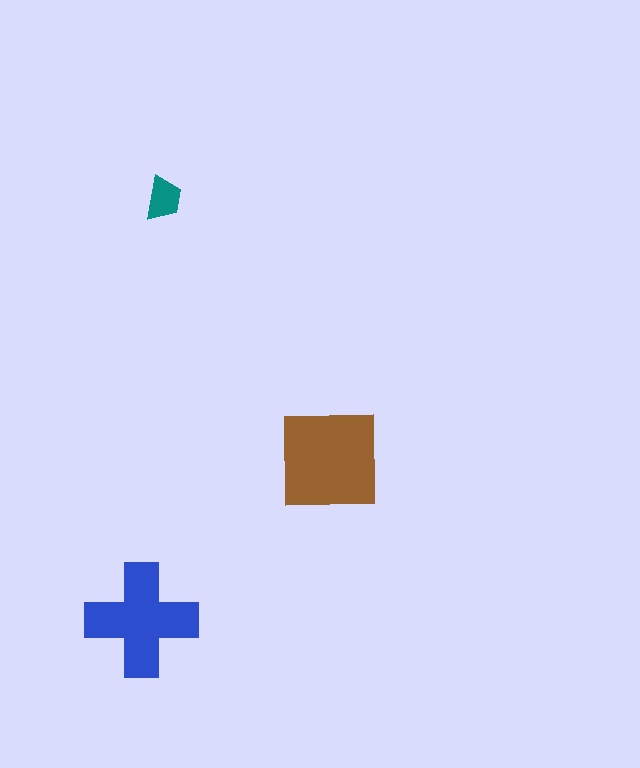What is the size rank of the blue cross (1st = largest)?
2nd.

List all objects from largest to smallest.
The brown square, the blue cross, the teal trapezoid.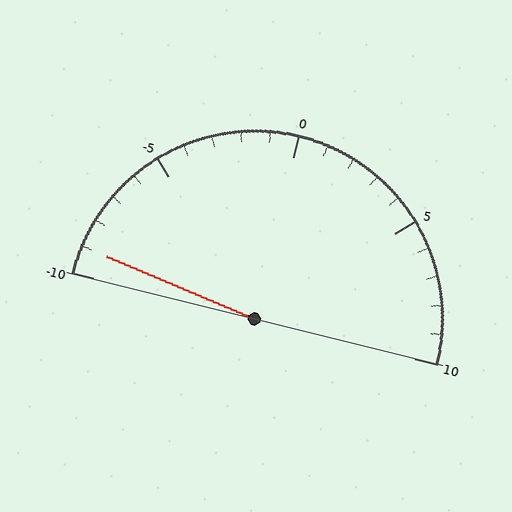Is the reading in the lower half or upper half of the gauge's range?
The reading is in the lower half of the range (-10 to 10).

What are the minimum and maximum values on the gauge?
The gauge ranges from -10 to 10.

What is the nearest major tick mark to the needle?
The nearest major tick mark is -10.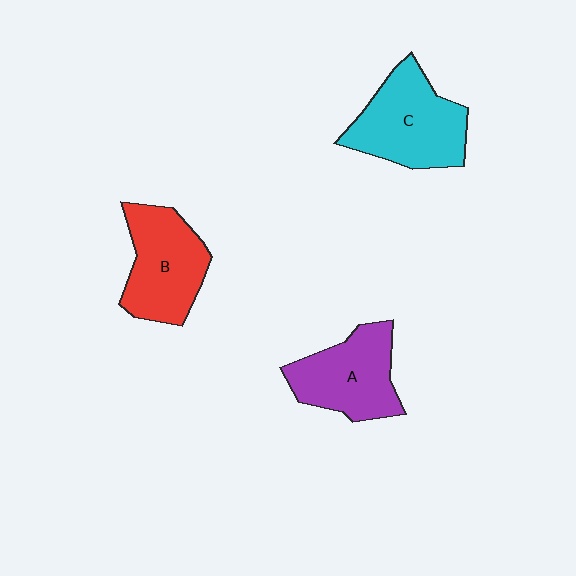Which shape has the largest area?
Shape C (cyan).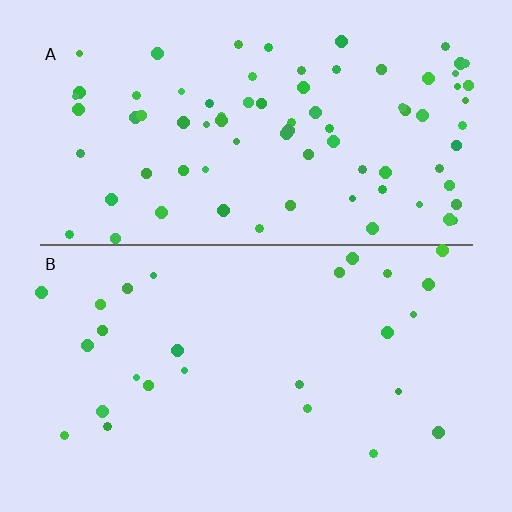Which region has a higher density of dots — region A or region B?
A (the top).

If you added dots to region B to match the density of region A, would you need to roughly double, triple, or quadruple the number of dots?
Approximately triple.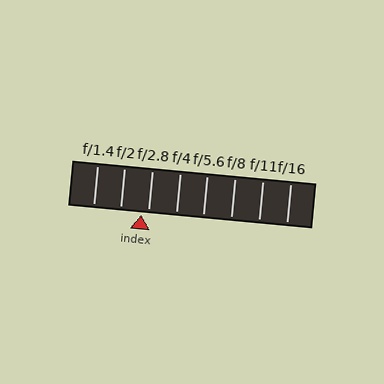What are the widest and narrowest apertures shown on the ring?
The widest aperture shown is f/1.4 and the narrowest is f/16.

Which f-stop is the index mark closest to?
The index mark is closest to f/2.8.